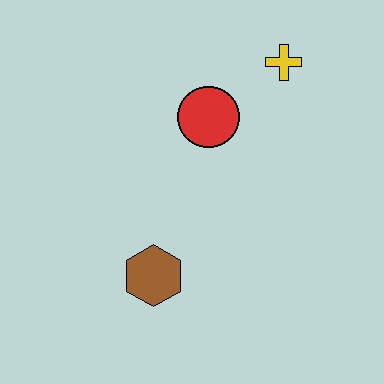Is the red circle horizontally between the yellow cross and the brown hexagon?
Yes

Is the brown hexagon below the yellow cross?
Yes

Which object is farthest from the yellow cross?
The brown hexagon is farthest from the yellow cross.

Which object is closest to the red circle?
The yellow cross is closest to the red circle.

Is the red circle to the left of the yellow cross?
Yes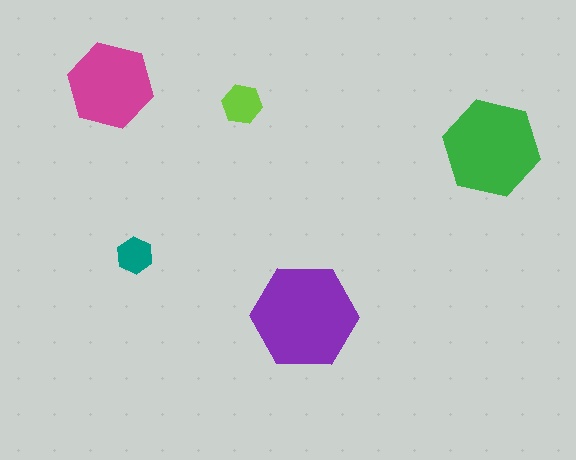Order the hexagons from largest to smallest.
the purple one, the green one, the magenta one, the lime one, the teal one.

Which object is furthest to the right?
The green hexagon is rightmost.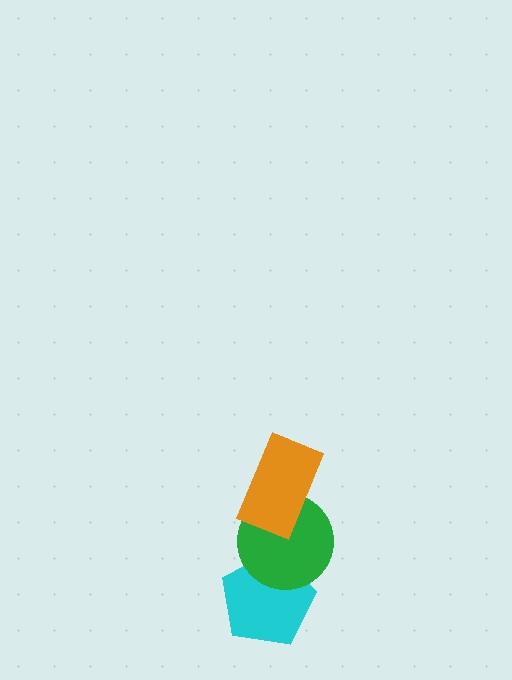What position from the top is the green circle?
The green circle is 2nd from the top.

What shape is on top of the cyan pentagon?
The green circle is on top of the cyan pentagon.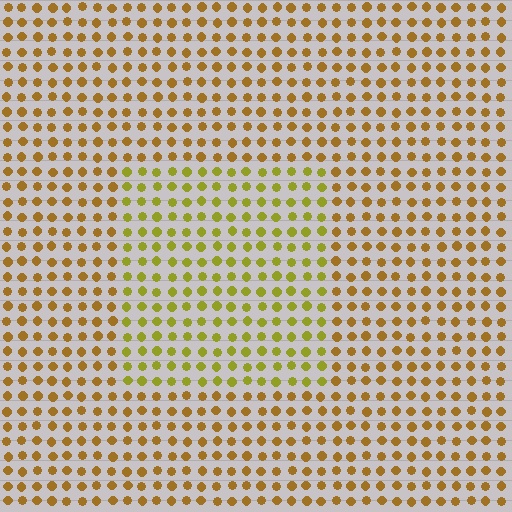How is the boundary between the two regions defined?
The boundary is defined purely by a slight shift in hue (about 29 degrees). Spacing, size, and orientation are identical on both sides.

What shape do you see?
I see a rectangle.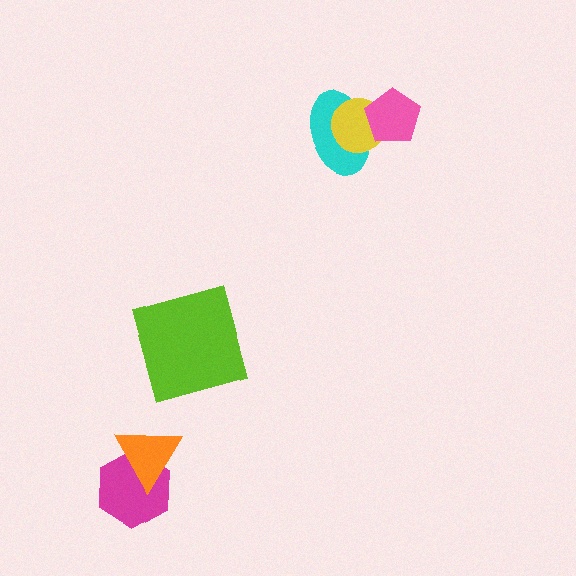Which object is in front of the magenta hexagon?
The orange triangle is in front of the magenta hexagon.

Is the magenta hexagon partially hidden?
Yes, it is partially covered by another shape.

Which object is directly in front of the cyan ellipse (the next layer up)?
The yellow circle is directly in front of the cyan ellipse.